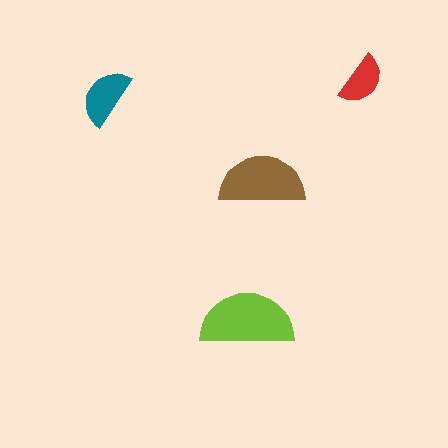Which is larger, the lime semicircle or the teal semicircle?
The lime one.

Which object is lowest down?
The lime semicircle is bottommost.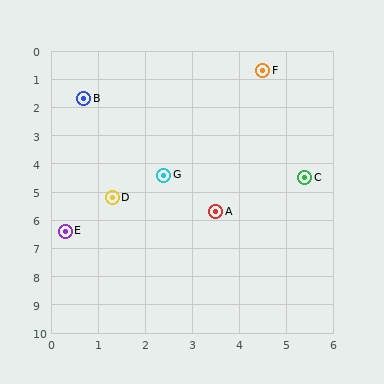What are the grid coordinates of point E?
Point E is at approximately (0.3, 6.4).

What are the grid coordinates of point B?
Point B is at approximately (0.7, 1.7).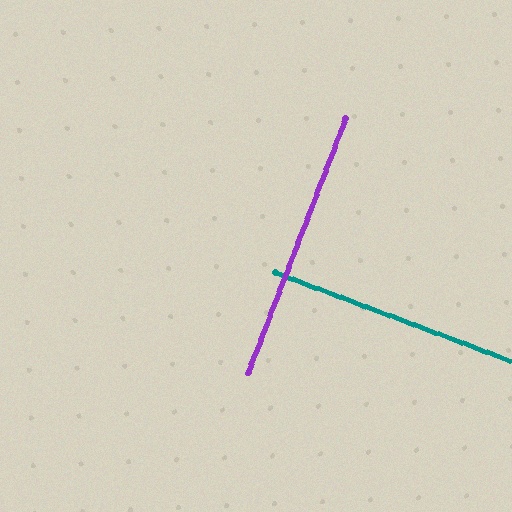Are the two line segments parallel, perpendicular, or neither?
Perpendicular — they meet at approximately 90°.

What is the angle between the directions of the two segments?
Approximately 90 degrees.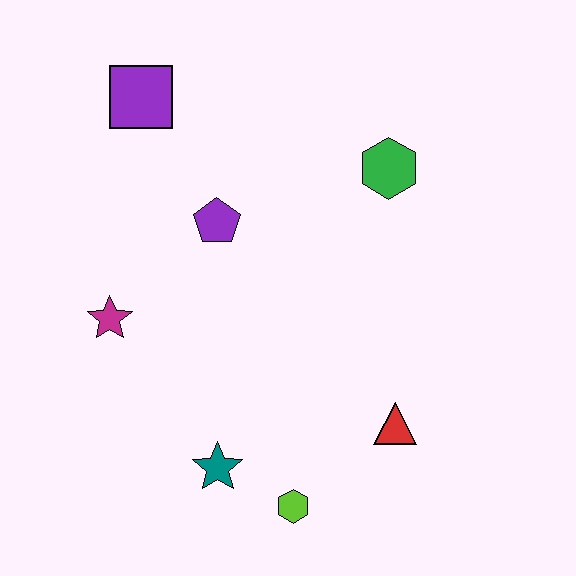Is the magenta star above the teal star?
Yes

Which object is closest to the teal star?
The lime hexagon is closest to the teal star.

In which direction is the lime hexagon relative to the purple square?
The lime hexagon is below the purple square.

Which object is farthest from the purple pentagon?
The lime hexagon is farthest from the purple pentagon.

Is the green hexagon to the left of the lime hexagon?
No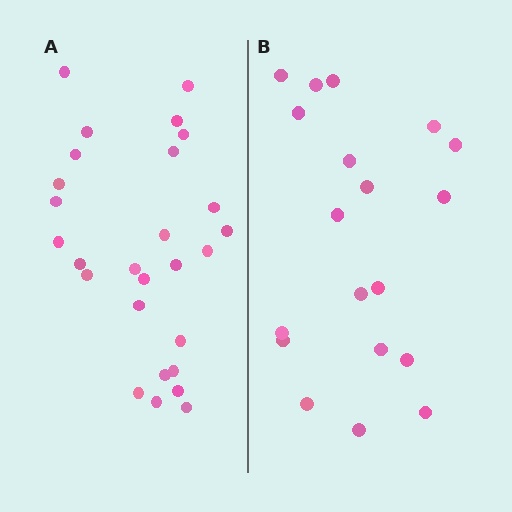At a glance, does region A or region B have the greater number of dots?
Region A (the left region) has more dots.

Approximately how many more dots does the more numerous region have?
Region A has roughly 8 or so more dots than region B.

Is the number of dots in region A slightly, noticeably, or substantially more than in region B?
Region A has noticeably more, but not dramatically so. The ratio is roughly 1.4 to 1.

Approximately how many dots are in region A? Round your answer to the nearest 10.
About 30 dots. (The exact count is 27, which rounds to 30.)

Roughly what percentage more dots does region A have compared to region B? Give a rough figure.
About 40% more.